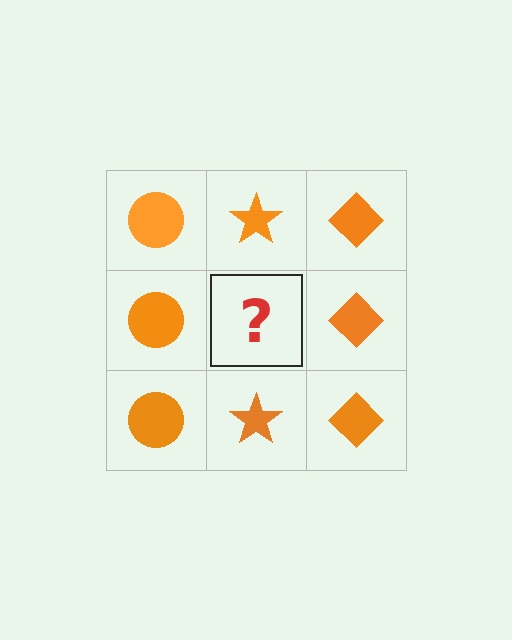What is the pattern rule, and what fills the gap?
The rule is that each column has a consistent shape. The gap should be filled with an orange star.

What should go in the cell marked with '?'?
The missing cell should contain an orange star.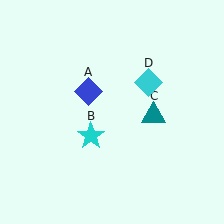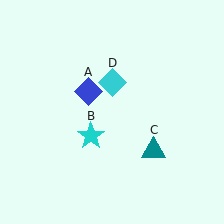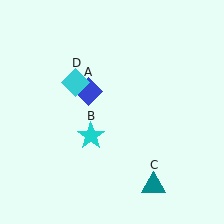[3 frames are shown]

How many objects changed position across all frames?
2 objects changed position: teal triangle (object C), cyan diamond (object D).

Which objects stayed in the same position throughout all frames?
Blue diamond (object A) and cyan star (object B) remained stationary.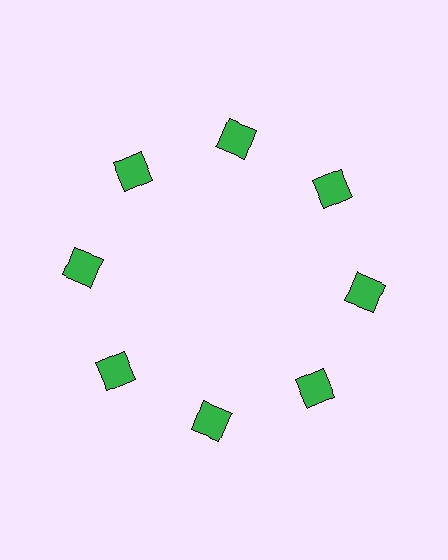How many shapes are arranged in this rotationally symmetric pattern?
There are 8 shapes, arranged in 8 groups of 1.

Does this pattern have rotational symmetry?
Yes, this pattern has 8-fold rotational symmetry. It looks the same after rotating 45 degrees around the center.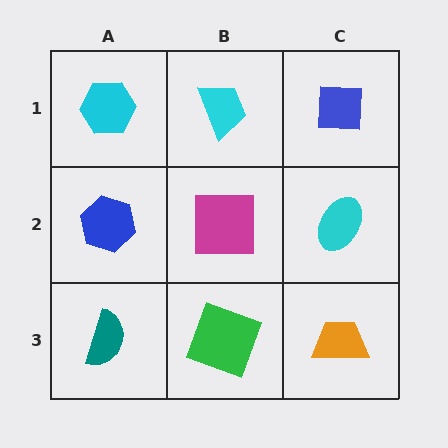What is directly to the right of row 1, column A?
A cyan trapezoid.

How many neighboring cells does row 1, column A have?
2.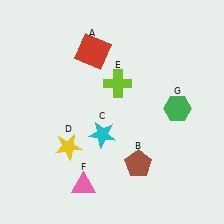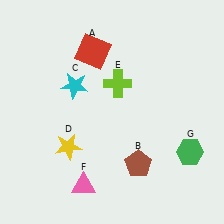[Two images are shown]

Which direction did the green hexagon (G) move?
The green hexagon (G) moved down.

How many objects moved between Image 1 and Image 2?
2 objects moved between the two images.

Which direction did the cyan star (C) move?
The cyan star (C) moved up.